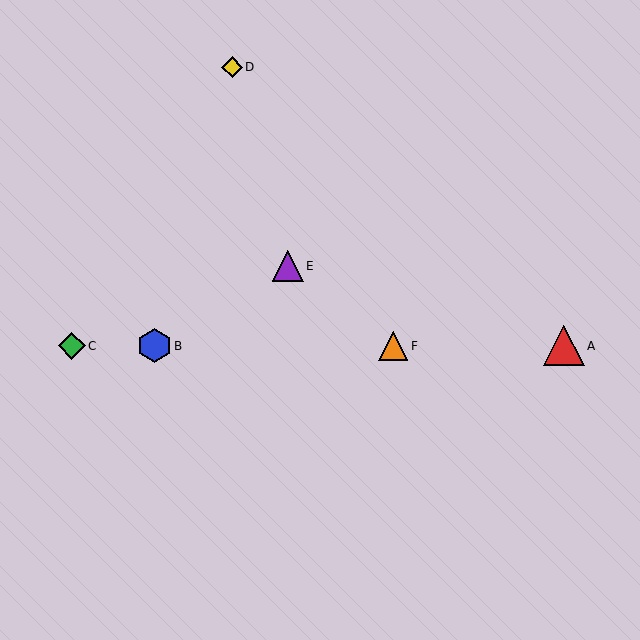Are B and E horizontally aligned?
No, B is at y≈346 and E is at y≈266.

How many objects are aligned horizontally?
4 objects (A, B, C, F) are aligned horizontally.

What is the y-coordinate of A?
Object A is at y≈346.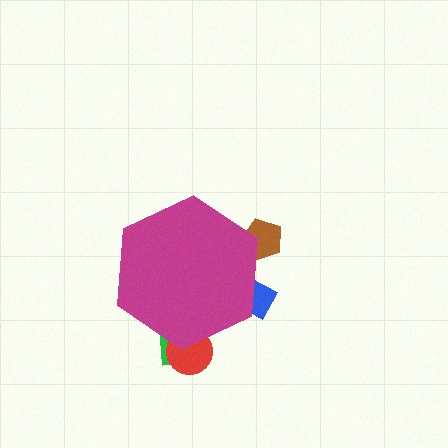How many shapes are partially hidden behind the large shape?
4 shapes are partially hidden.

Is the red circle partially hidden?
Yes, the red circle is partially hidden behind the magenta hexagon.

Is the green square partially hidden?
Yes, the green square is partially hidden behind the magenta hexagon.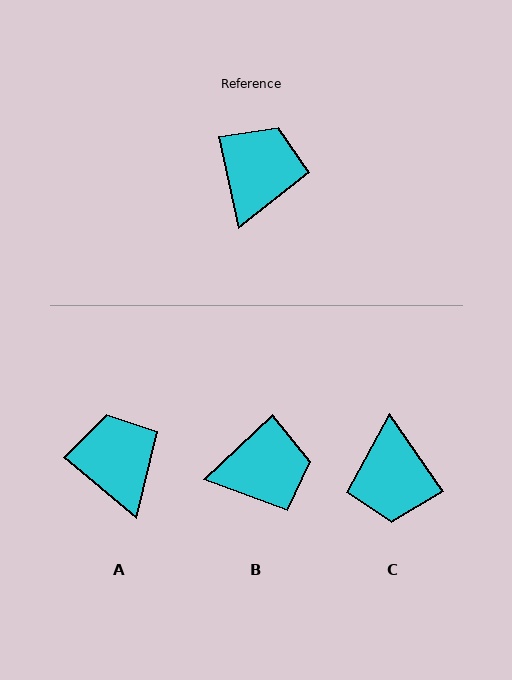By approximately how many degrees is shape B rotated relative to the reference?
Approximately 59 degrees clockwise.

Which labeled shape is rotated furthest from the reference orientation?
C, about 157 degrees away.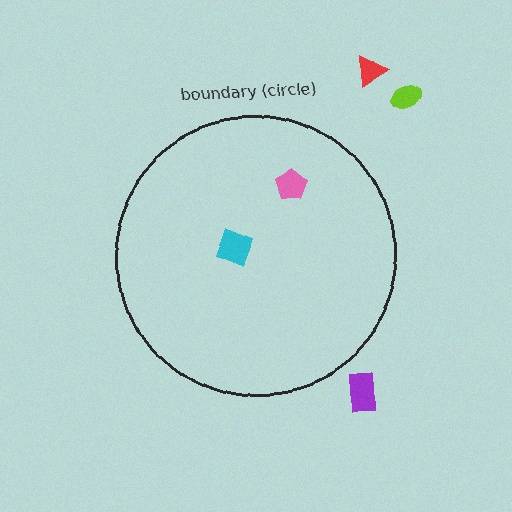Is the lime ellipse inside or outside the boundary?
Outside.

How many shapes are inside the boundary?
2 inside, 3 outside.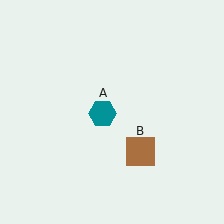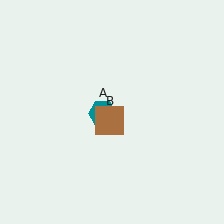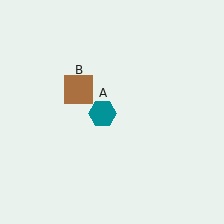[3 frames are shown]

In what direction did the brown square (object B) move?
The brown square (object B) moved up and to the left.